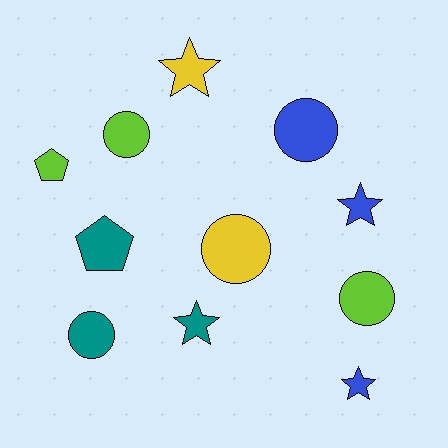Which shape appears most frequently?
Circle, with 5 objects.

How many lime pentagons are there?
There is 1 lime pentagon.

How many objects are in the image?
There are 11 objects.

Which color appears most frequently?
Blue, with 3 objects.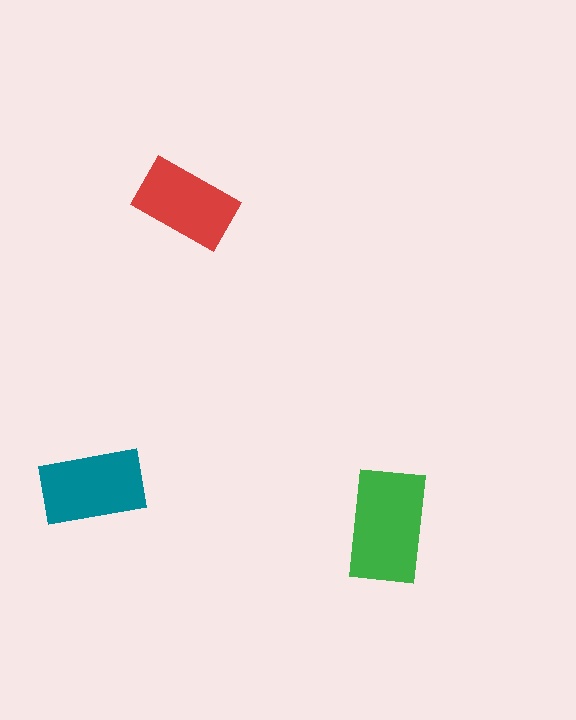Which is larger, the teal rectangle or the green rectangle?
The green one.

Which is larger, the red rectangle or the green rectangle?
The green one.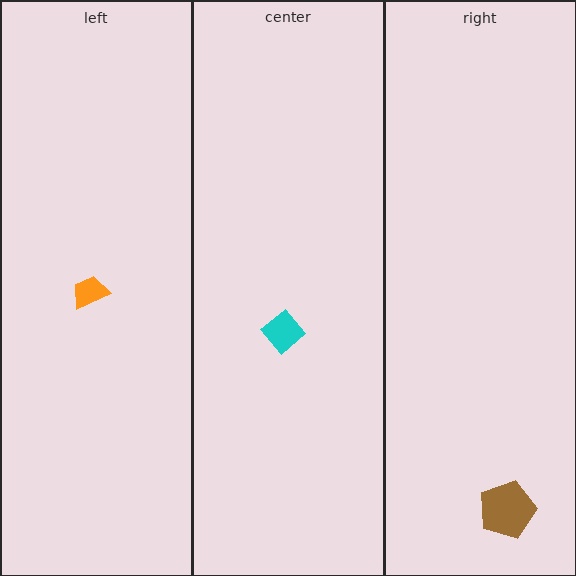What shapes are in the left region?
The orange trapezoid.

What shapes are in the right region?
The brown pentagon.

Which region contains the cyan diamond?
The center region.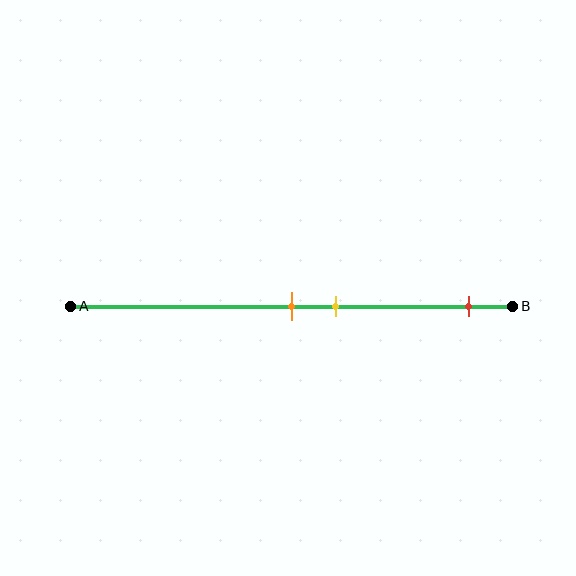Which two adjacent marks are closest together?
The orange and yellow marks are the closest adjacent pair.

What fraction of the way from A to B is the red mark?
The red mark is approximately 90% (0.9) of the way from A to B.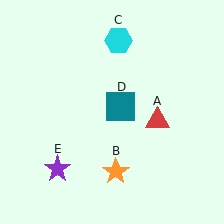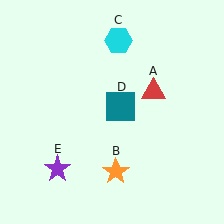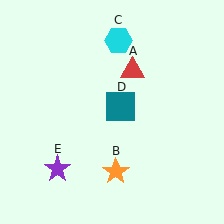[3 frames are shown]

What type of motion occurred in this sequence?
The red triangle (object A) rotated counterclockwise around the center of the scene.